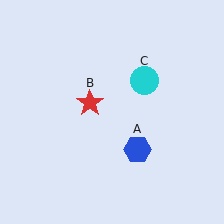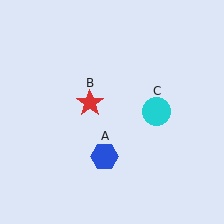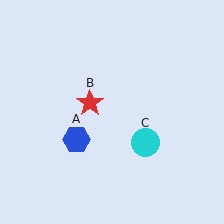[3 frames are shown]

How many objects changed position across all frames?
2 objects changed position: blue hexagon (object A), cyan circle (object C).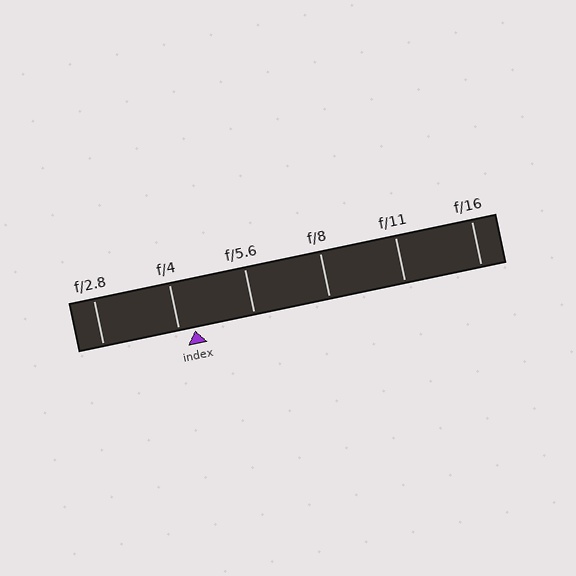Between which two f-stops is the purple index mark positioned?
The index mark is between f/4 and f/5.6.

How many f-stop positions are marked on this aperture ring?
There are 6 f-stop positions marked.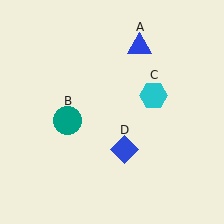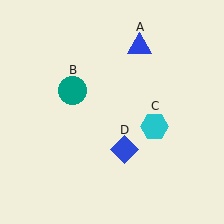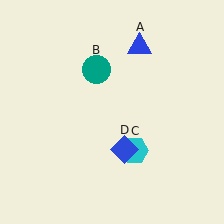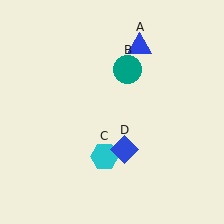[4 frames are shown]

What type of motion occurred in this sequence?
The teal circle (object B), cyan hexagon (object C) rotated clockwise around the center of the scene.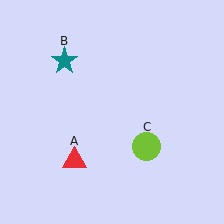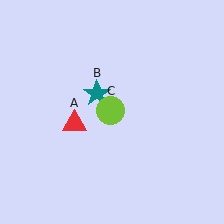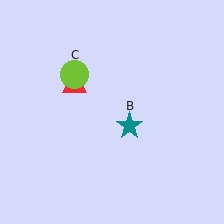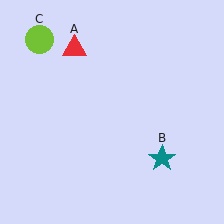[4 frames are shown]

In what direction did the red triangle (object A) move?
The red triangle (object A) moved up.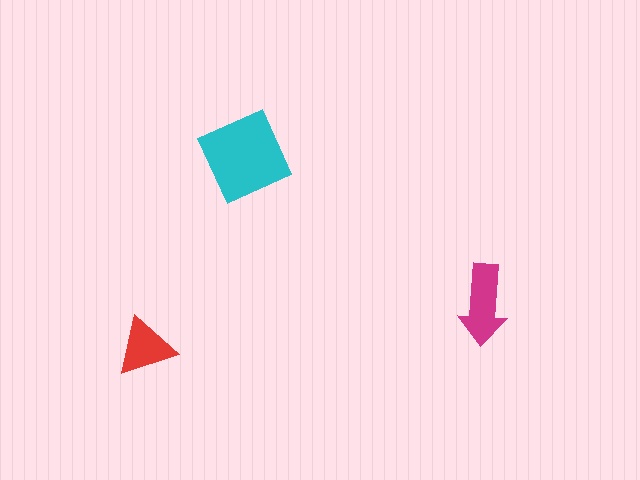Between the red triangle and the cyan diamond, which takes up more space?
The cyan diamond.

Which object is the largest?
The cyan diamond.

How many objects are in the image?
There are 3 objects in the image.